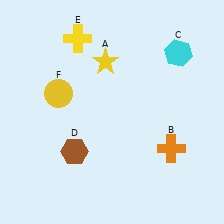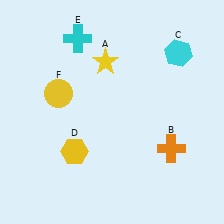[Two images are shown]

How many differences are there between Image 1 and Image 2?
There are 2 differences between the two images.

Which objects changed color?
D changed from brown to yellow. E changed from yellow to cyan.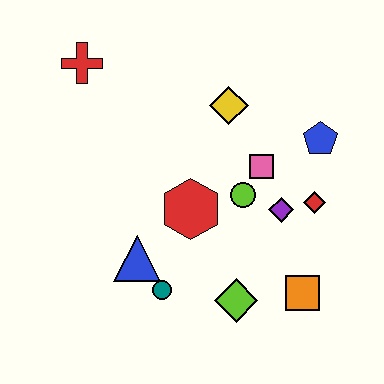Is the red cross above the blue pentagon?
Yes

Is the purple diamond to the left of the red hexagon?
No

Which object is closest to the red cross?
The yellow diamond is closest to the red cross.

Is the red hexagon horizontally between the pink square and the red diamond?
No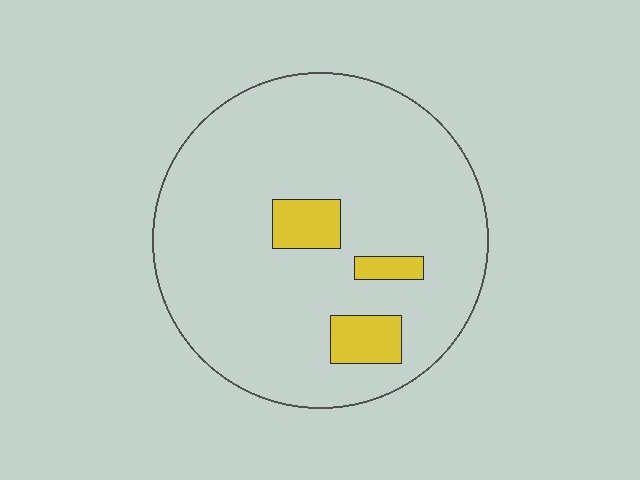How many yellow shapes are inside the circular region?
3.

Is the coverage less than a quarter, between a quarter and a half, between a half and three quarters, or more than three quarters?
Less than a quarter.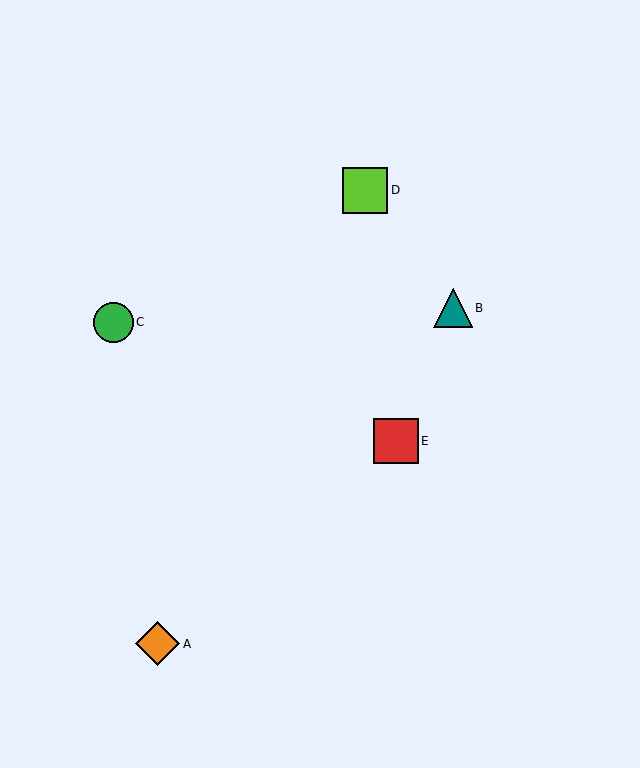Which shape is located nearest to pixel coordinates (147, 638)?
The orange diamond (labeled A) at (157, 644) is nearest to that location.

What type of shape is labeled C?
Shape C is a green circle.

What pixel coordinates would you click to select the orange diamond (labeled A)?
Click at (157, 644) to select the orange diamond A.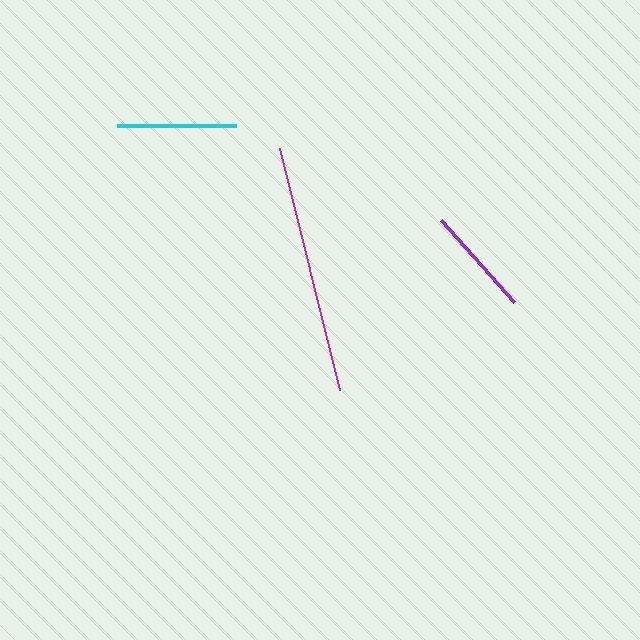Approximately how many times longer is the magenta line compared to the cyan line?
The magenta line is approximately 2.1 times the length of the cyan line.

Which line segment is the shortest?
The purple line is the shortest at approximately 110 pixels.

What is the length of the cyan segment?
The cyan segment is approximately 119 pixels long.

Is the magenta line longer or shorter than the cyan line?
The magenta line is longer than the cyan line.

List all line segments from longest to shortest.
From longest to shortest: magenta, cyan, purple.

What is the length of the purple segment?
The purple segment is approximately 110 pixels long.